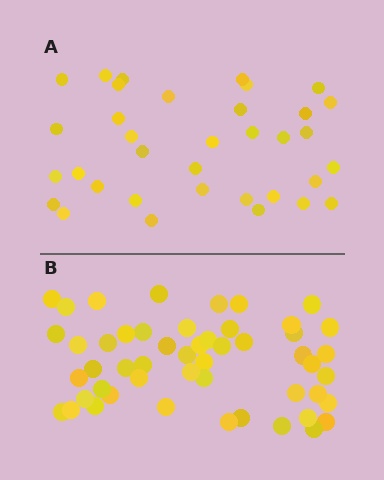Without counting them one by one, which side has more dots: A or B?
Region B (the bottom region) has more dots.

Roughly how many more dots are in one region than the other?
Region B has approximately 15 more dots than region A.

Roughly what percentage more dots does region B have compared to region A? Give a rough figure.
About 45% more.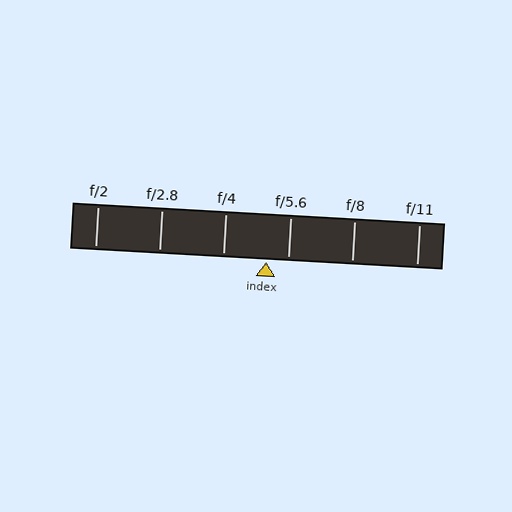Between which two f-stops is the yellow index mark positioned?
The index mark is between f/4 and f/5.6.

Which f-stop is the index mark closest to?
The index mark is closest to f/5.6.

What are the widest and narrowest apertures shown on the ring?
The widest aperture shown is f/2 and the narrowest is f/11.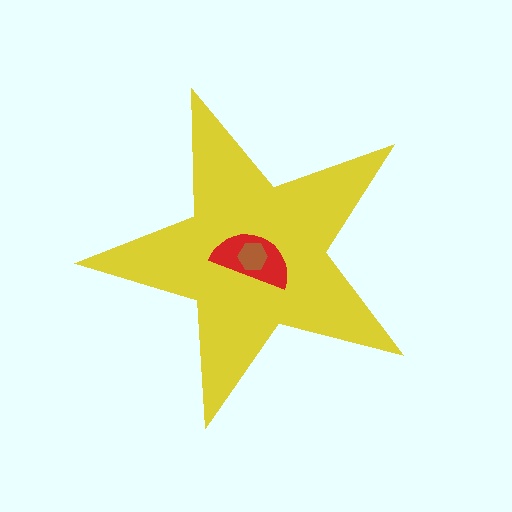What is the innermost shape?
The brown hexagon.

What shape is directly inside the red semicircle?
The brown hexagon.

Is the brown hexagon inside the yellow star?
Yes.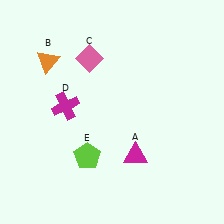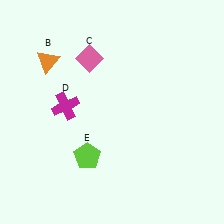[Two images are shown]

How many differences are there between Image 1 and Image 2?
There is 1 difference between the two images.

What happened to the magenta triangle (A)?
The magenta triangle (A) was removed in Image 2. It was in the bottom-right area of Image 1.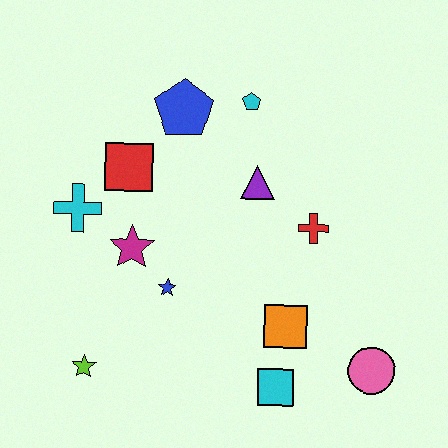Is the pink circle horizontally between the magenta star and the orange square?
No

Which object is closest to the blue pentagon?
The cyan pentagon is closest to the blue pentagon.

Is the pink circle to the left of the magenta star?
No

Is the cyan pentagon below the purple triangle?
No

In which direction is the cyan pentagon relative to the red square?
The cyan pentagon is to the right of the red square.